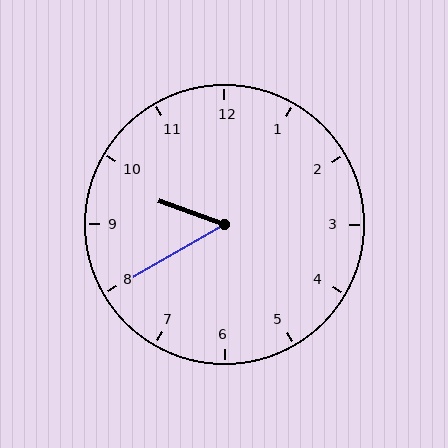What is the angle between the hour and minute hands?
Approximately 50 degrees.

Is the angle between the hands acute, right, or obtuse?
It is acute.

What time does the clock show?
9:40.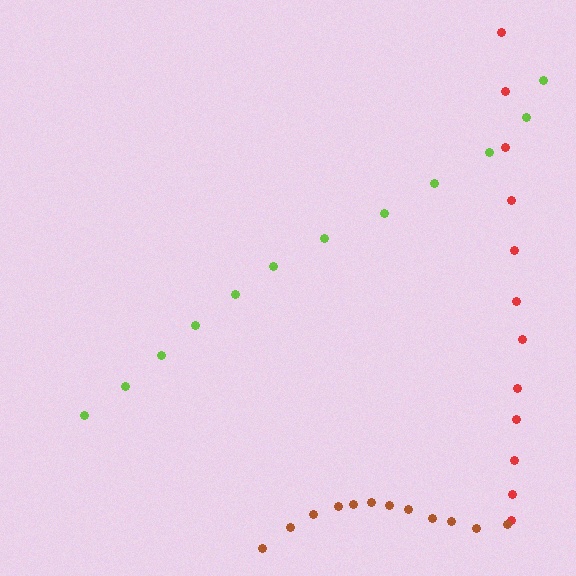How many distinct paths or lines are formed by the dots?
There are 3 distinct paths.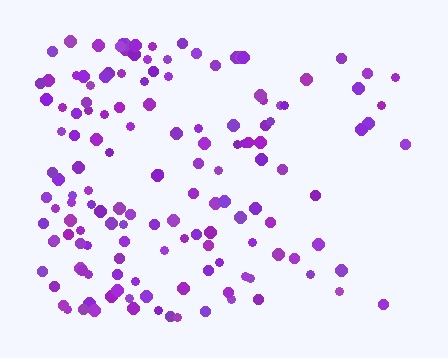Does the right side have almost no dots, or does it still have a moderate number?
Still a moderate number, just noticeably fewer than the left.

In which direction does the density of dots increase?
From right to left, with the left side densest.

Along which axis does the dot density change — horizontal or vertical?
Horizontal.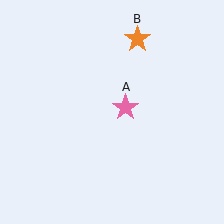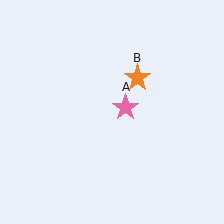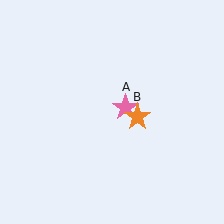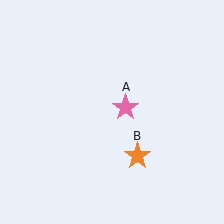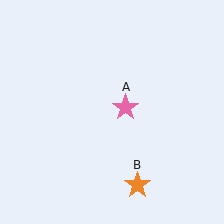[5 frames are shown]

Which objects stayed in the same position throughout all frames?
Pink star (object A) remained stationary.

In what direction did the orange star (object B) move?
The orange star (object B) moved down.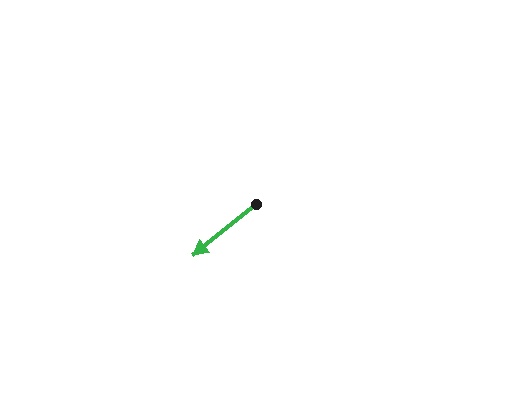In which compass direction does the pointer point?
Southwest.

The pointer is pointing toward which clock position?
Roughly 8 o'clock.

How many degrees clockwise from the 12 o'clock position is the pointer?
Approximately 231 degrees.